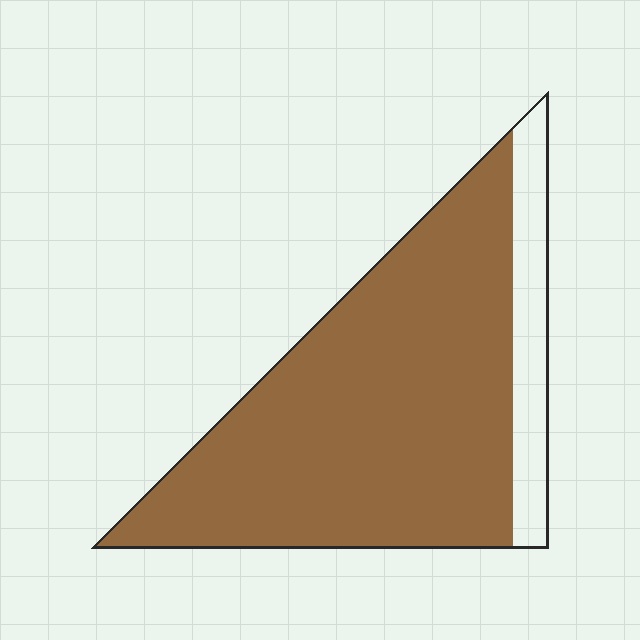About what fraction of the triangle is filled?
About five sixths (5/6).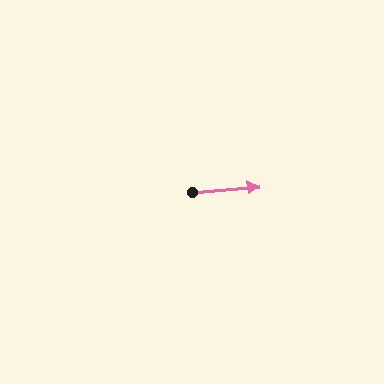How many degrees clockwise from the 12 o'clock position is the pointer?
Approximately 85 degrees.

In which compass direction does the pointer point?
East.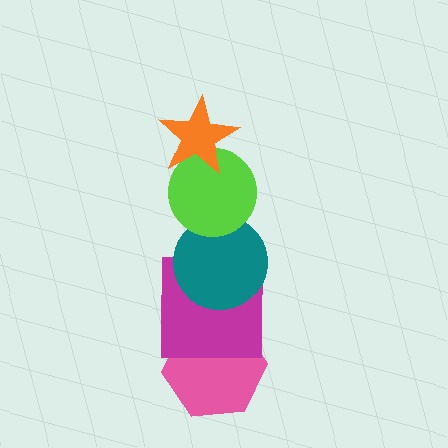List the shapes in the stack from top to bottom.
From top to bottom: the orange star, the lime circle, the teal circle, the magenta square, the pink hexagon.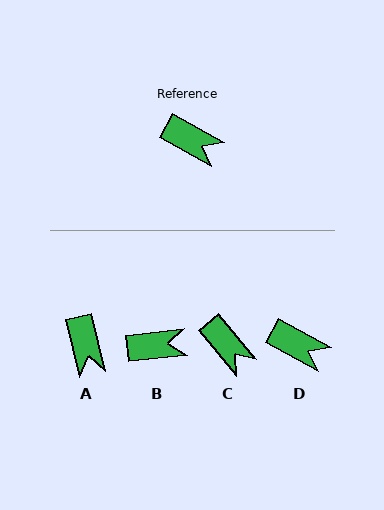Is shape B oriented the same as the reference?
No, it is off by about 35 degrees.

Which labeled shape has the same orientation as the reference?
D.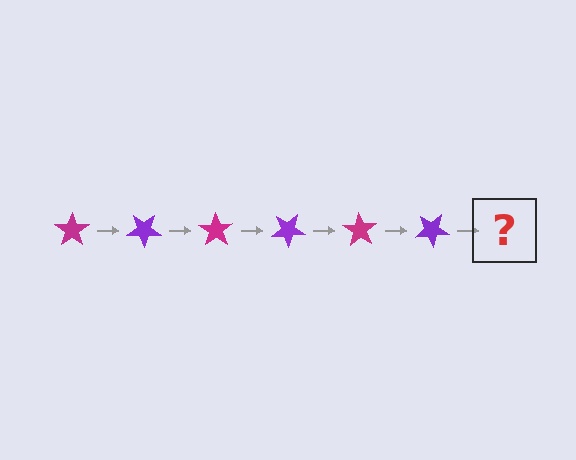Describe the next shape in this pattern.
It should be a magenta star, rotated 210 degrees from the start.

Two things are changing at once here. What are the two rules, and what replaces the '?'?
The two rules are that it rotates 35 degrees each step and the color cycles through magenta and purple. The '?' should be a magenta star, rotated 210 degrees from the start.